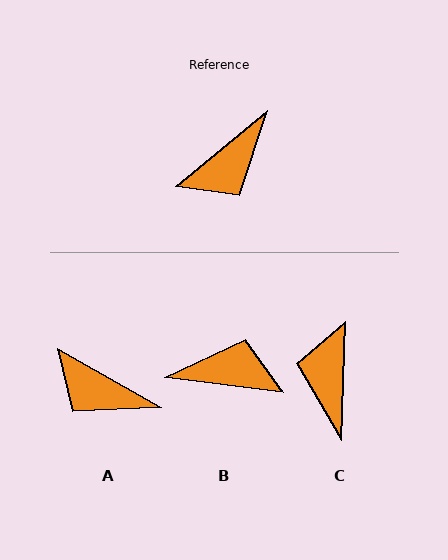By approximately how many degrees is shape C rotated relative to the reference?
Approximately 132 degrees clockwise.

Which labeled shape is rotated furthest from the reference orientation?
B, about 133 degrees away.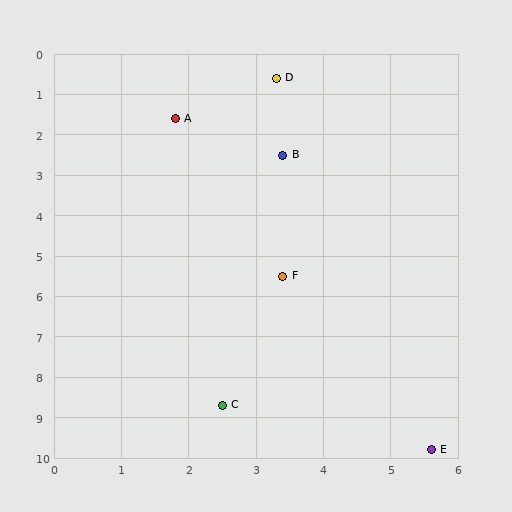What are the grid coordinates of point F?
Point F is at approximately (3.4, 5.5).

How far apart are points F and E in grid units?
Points F and E are about 4.8 grid units apart.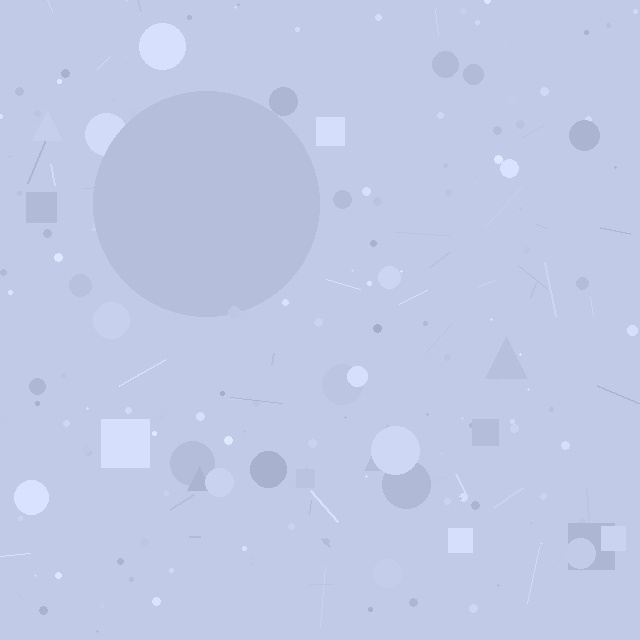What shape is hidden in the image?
A circle is hidden in the image.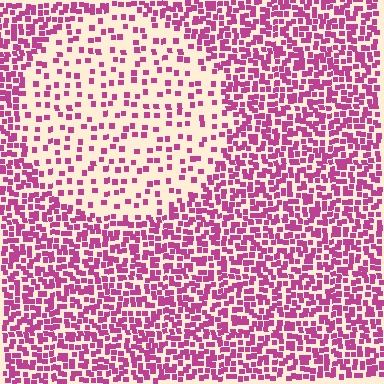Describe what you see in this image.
The image contains small magenta elements arranged at two different densities. A circle-shaped region is visible where the elements are less densely packed than the surrounding area.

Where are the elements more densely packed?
The elements are more densely packed outside the circle boundary.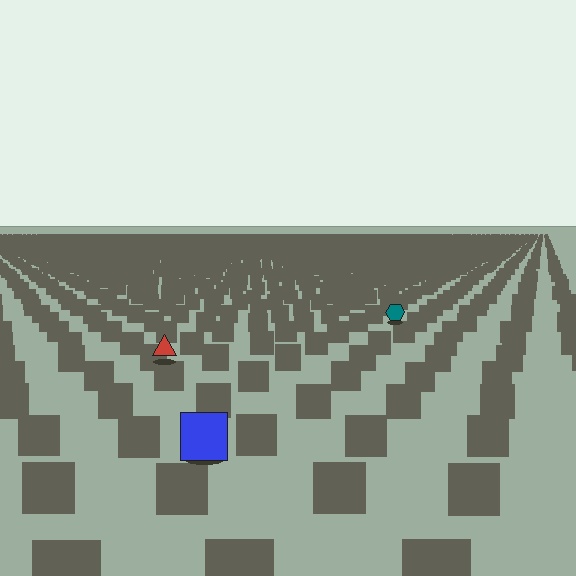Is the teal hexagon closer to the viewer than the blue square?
No. The blue square is closer — you can tell from the texture gradient: the ground texture is coarser near it.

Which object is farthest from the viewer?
The teal hexagon is farthest from the viewer. It appears smaller and the ground texture around it is denser.